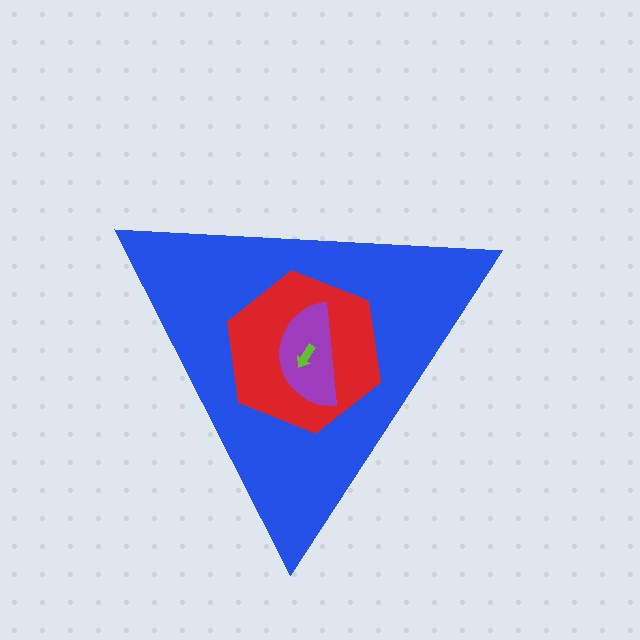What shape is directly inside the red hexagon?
The purple semicircle.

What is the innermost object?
The lime arrow.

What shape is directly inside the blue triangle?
The red hexagon.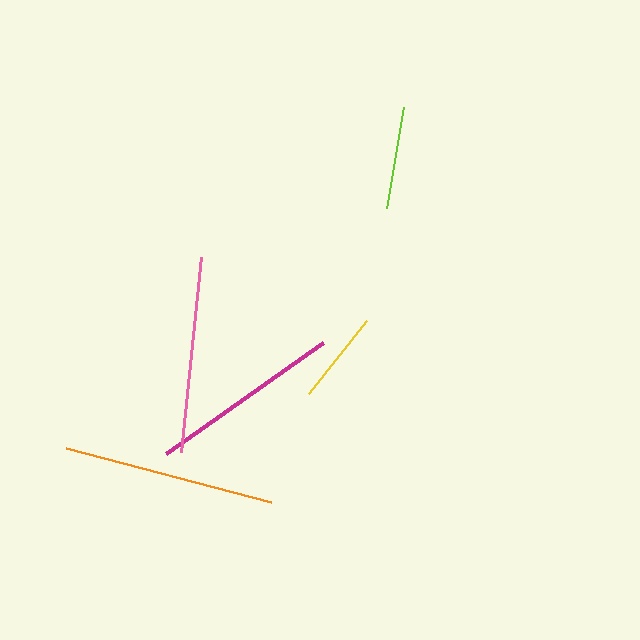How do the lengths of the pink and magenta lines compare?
The pink and magenta lines are approximately the same length.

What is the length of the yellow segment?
The yellow segment is approximately 93 pixels long.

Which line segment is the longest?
The orange line is the longest at approximately 212 pixels.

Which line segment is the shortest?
The yellow line is the shortest at approximately 93 pixels.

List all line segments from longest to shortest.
From longest to shortest: orange, pink, magenta, lime, yellow.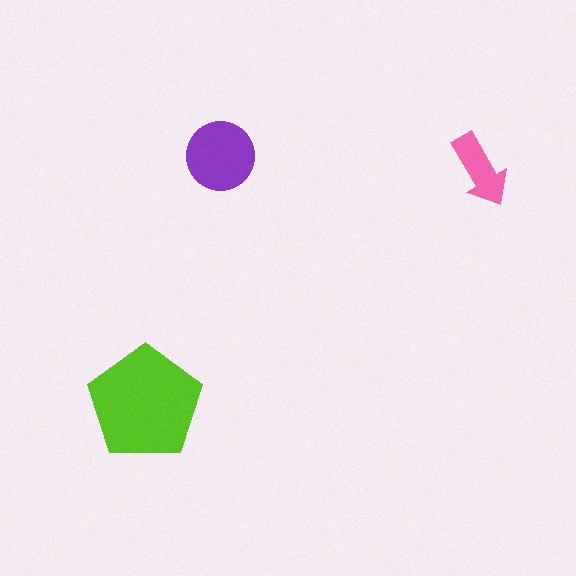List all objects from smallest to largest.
The pink arrow, the purple circle, the lime pentagon.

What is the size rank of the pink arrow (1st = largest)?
3rd.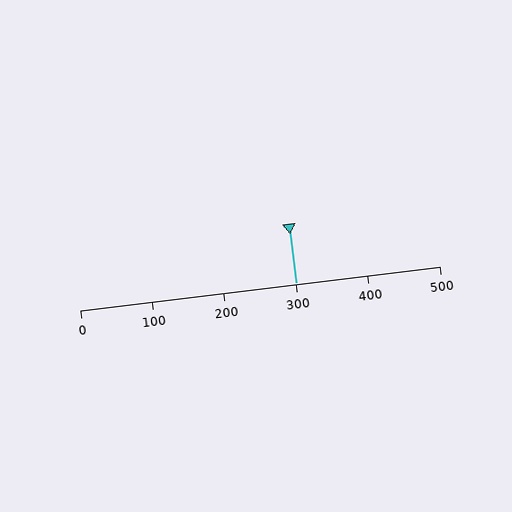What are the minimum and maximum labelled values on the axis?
The axis runs from 0 to 500.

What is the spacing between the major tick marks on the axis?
The major ticks are spaced 100 apart.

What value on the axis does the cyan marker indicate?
The marker indicates approximately 300.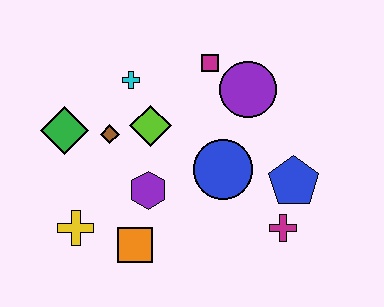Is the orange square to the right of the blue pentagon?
No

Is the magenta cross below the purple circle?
Yes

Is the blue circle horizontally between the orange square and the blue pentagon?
Yes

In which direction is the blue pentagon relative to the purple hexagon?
The blue pentagon is to the right of the purple hexagon.